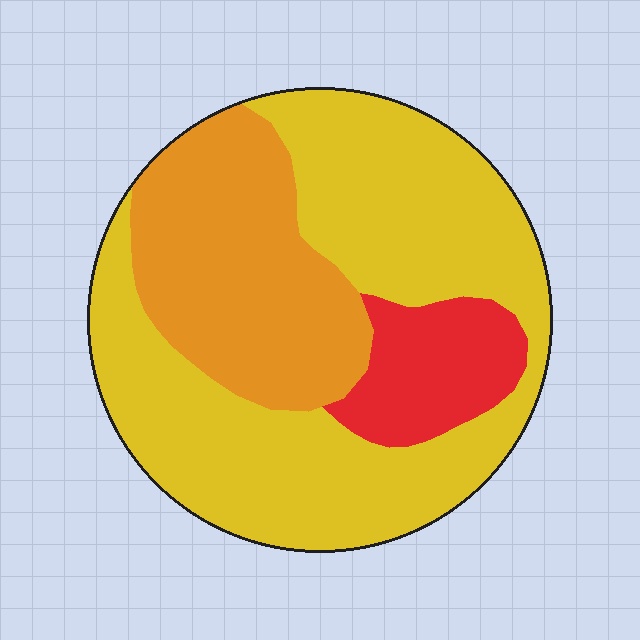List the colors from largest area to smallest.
From largest to smallest: yellow, orange, red.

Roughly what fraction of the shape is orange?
Orange takes up between a sixth and a third of the shape.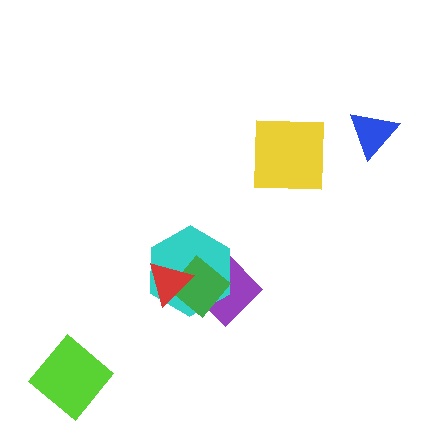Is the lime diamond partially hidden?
No, no other shape covers it.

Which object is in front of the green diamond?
The red triangle is in front of the green diamond.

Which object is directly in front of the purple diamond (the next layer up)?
The cyan hexagon is directly in front of the purple diamond.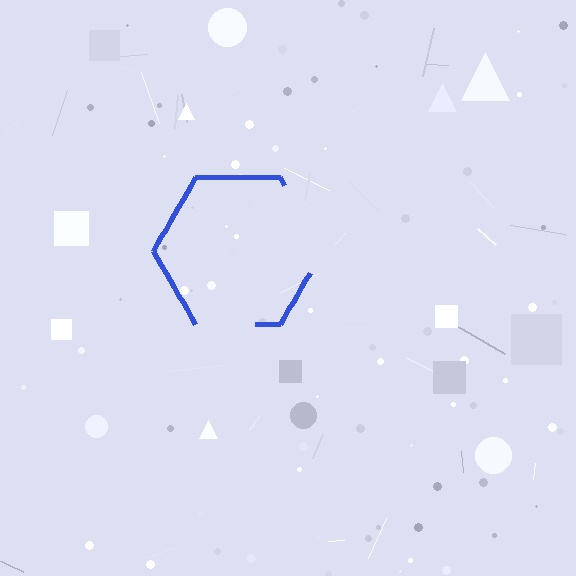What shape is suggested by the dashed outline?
The dashed outline suggests a hexagon.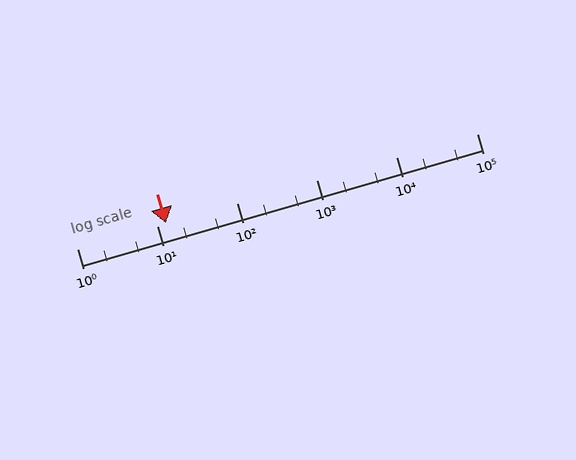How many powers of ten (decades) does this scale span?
The scale spans 5 decades, from 1 to 100000.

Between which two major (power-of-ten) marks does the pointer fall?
The pointer is between 10 and 100.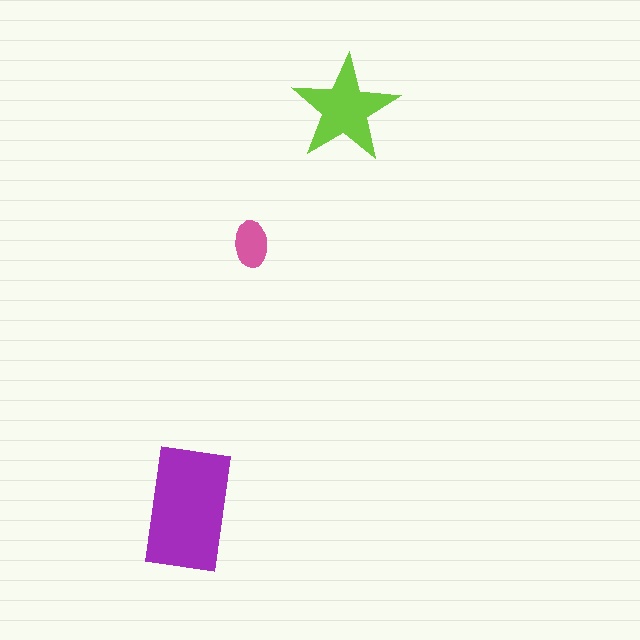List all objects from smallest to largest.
The pink ellipse, the lime star, the purple rectangle.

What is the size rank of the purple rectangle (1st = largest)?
1st.